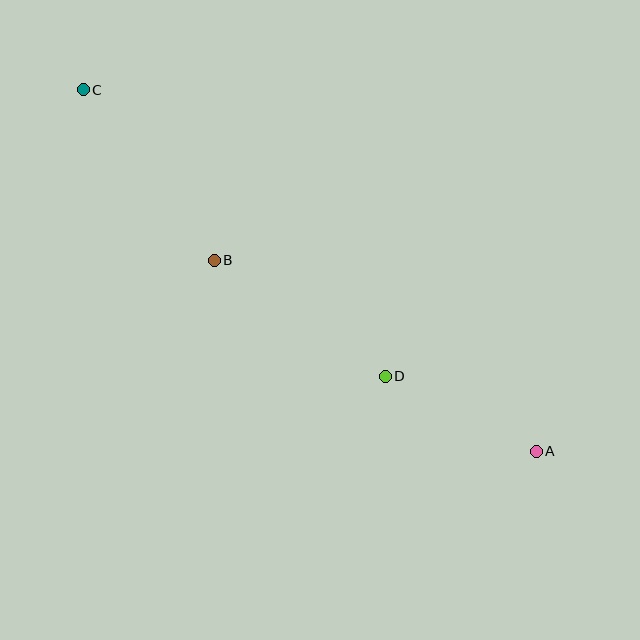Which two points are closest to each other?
Points A and D are closest to each other.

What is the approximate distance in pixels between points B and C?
The distance between B and C is approximately 215 pixels.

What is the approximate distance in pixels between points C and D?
The distance between C and D is approximately 416 pixels.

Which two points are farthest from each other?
Points A and C are farthest from each other.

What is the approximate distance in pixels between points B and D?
The distance between B and D is approximately 206 pixels.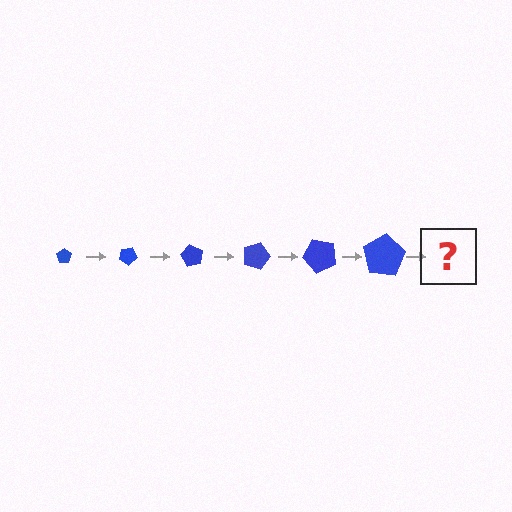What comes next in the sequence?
The next element should be a pentagon, larger than the previous one and rotated 180 degrees from the start.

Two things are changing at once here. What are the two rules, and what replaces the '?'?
The two rules are that the pentagon grows larger each step and it rotates 30 degrees each step. The '?' should be a pentagon, larger than the previous one and rotated 180 degrees from the start.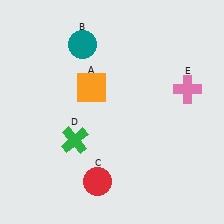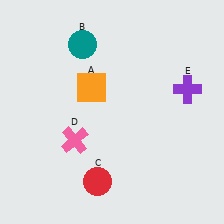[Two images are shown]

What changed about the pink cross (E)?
In Image 1, E is pink. In Image 2, it changed to purple.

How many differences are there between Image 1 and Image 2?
There are 2 differences between the two images.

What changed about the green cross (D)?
In Image 1, D is green. In Image 2, it changed to pink.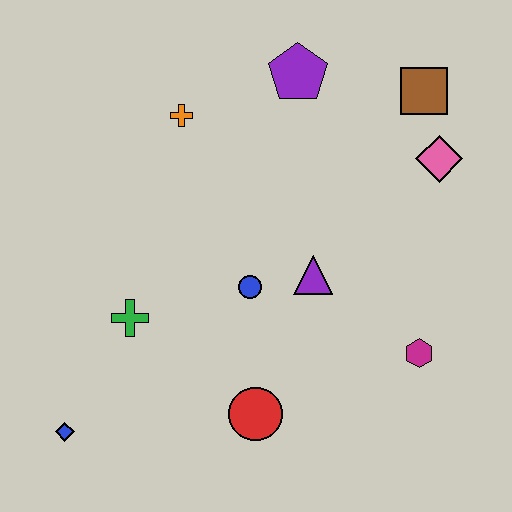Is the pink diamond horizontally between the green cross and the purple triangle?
No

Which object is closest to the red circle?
The blue circle is closest to the red circle.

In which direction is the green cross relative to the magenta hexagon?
The green cross is to the left of the magenta hexagon.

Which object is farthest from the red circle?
The brown square is farthest from the red circle.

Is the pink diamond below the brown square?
Yes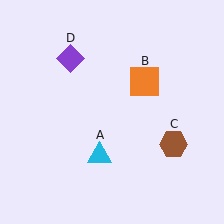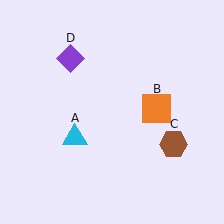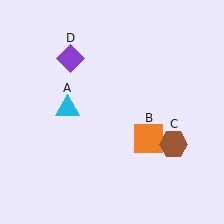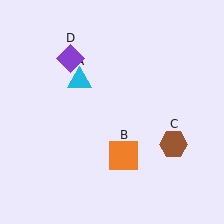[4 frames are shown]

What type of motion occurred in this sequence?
The cyan triangle (object A), orange square (object B) rotated clockwise around the center of the scene.